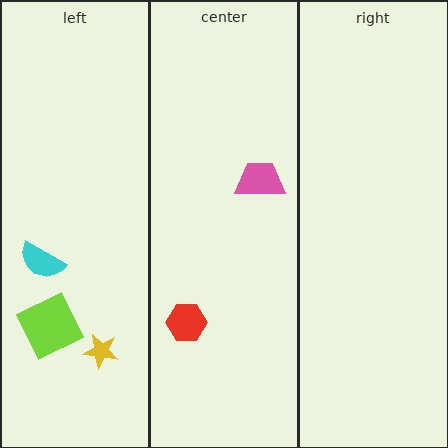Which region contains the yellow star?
The left region.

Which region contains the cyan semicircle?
The left region.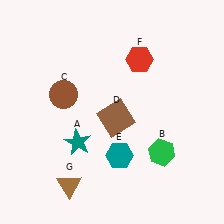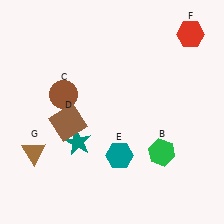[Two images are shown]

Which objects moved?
The objects that moved are: the brown square (D), the red hexagon (F), the brown triangle (G).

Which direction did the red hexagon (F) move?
The red hexagon (F) moved right.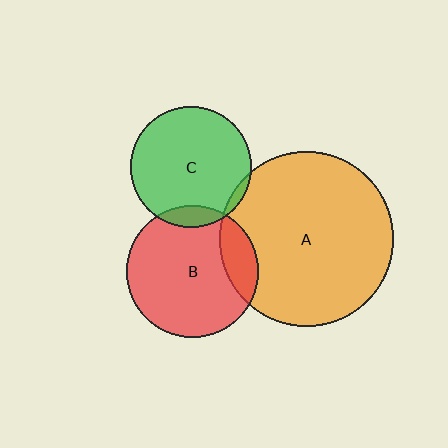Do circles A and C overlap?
Yes.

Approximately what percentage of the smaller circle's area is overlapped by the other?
Approximately 5%.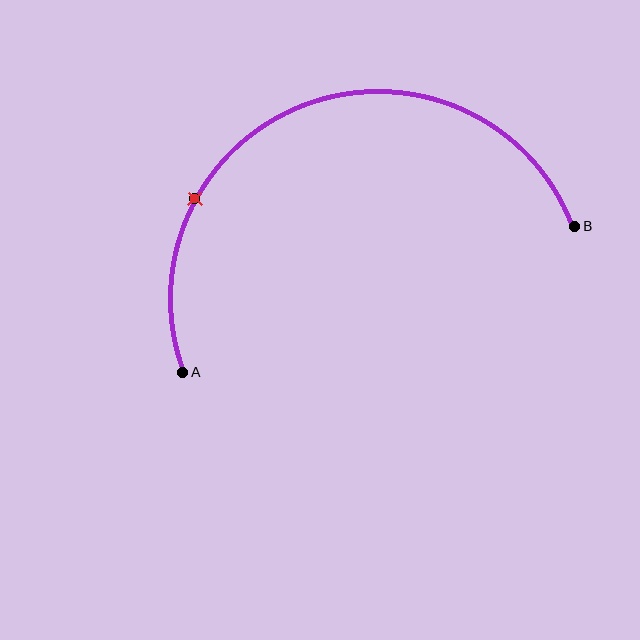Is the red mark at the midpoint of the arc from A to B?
No. The red mark lies on the arc but is closer to endpoint A. The arc midpoint would be at the point on the curve equidistant along the arc from both A and B.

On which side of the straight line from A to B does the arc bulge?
The arc bulges above the straight line connecting A and B.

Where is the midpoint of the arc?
The arc midpoint is the point on the curve farthest from the straight line joining A and B. It sits above that line.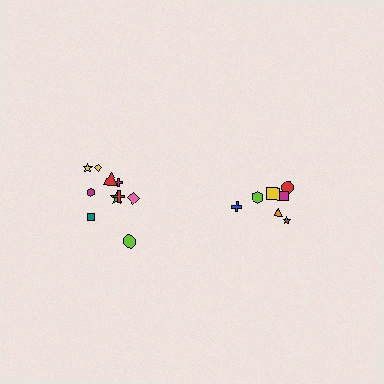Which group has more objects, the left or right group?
The left group.